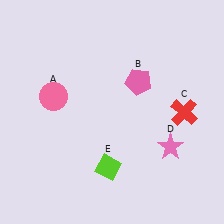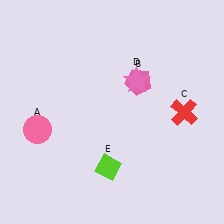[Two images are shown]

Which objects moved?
The objects that moved are: the pink circle (A), the pink star (D).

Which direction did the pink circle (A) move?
The pink circle (A) moved down.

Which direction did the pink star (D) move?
The pink star (D) moved up.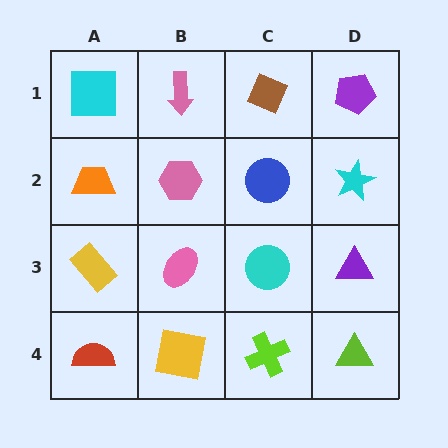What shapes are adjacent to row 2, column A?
A cyan square (row 1, column A), a yellow rectangle (row 3, column A), a pink hexagon (row 2, column B).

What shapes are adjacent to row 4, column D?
A purple triangle (row 3, column D), a lime cross (row 4, column C).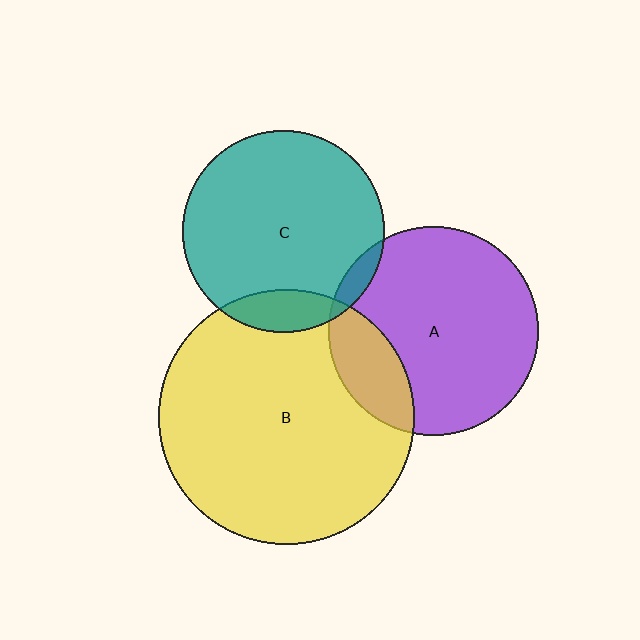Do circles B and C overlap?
Yes.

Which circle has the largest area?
Circle B (yellow).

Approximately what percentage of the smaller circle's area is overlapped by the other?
Approximately 10%.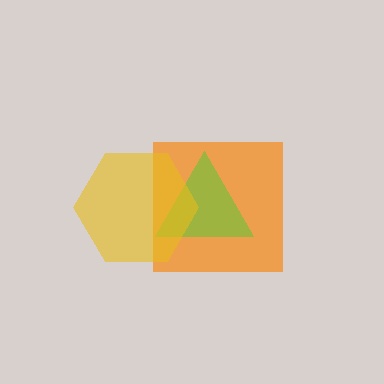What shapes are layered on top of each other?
The layered shapes are: an orange square, a lime triangle, a yellow hexagon.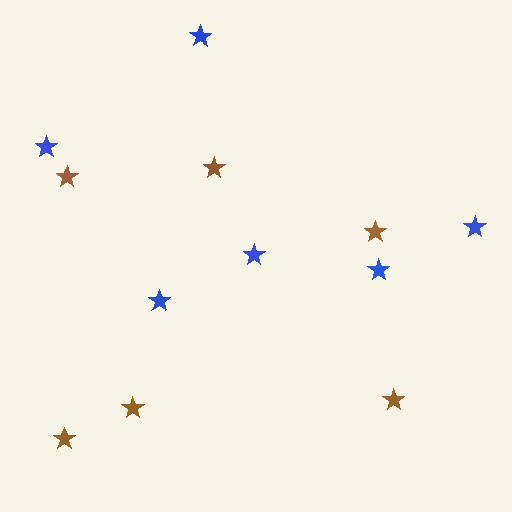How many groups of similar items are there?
There are 2 groups: one group of blue stars (6) and one group of brown stars (6).